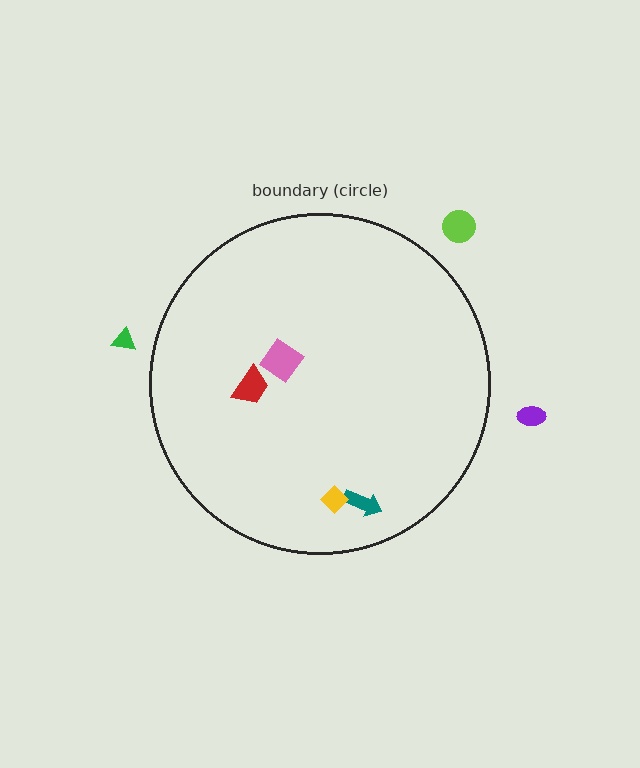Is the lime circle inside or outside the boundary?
Outside.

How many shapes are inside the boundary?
4 inside, 3 outside.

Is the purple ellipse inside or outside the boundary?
Outside.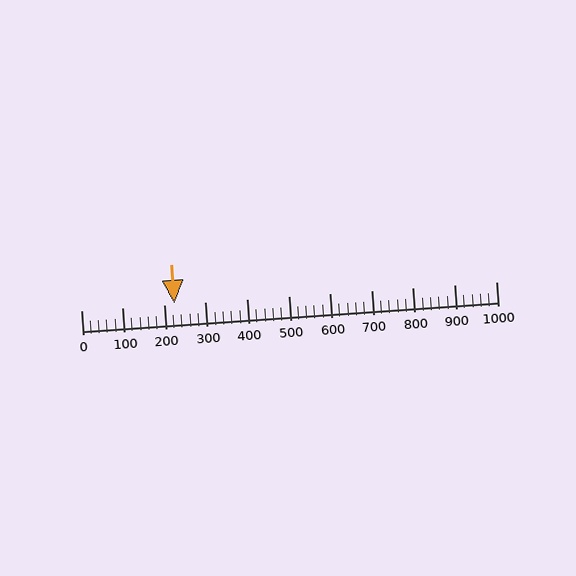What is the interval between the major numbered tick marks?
The major tick marks are spaced 100 units apart.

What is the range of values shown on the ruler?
The ruler shows values from 0 to 1000.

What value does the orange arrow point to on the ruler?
The orange arrow points to approximately 224.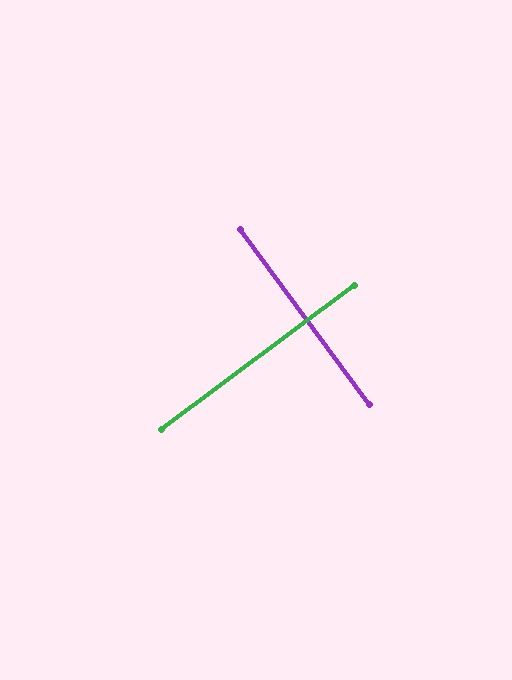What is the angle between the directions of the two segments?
Approximately 90 degrees.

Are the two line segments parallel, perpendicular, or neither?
Perpendicular — they meet at approximately 90°.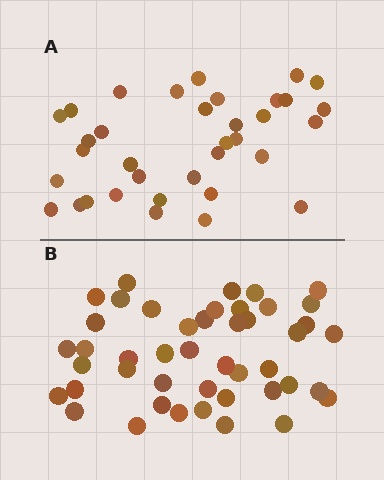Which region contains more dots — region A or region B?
Region B (the bottom region) has more dots.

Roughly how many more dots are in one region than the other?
Region B has roughly 10 or so more dots than region A.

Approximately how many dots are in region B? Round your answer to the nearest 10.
About 40 dots. (The exact count is 45, which rounds to 40.)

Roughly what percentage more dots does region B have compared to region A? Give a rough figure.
About 30% more.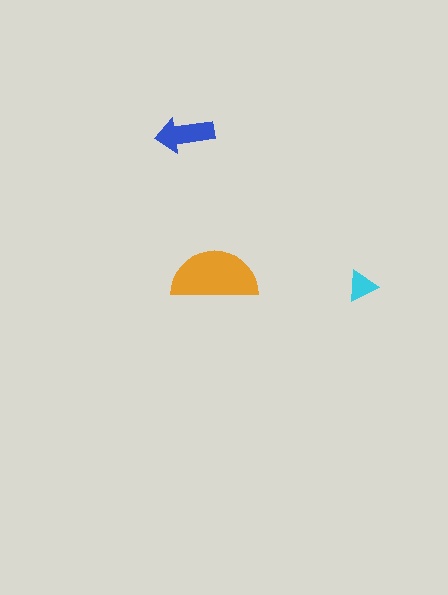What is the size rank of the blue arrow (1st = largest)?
2nd.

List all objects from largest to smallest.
The orange semicircle, the blue arrow, the cyan triangle.